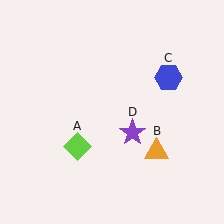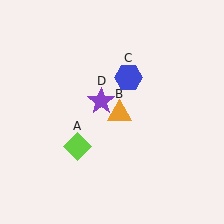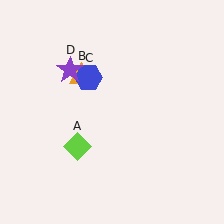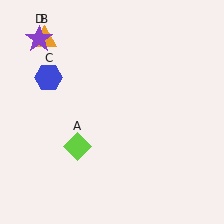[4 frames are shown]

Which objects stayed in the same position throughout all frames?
Lime diamond (object A) remained stationary.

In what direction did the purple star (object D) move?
The purple star (object D) moved up and to the left.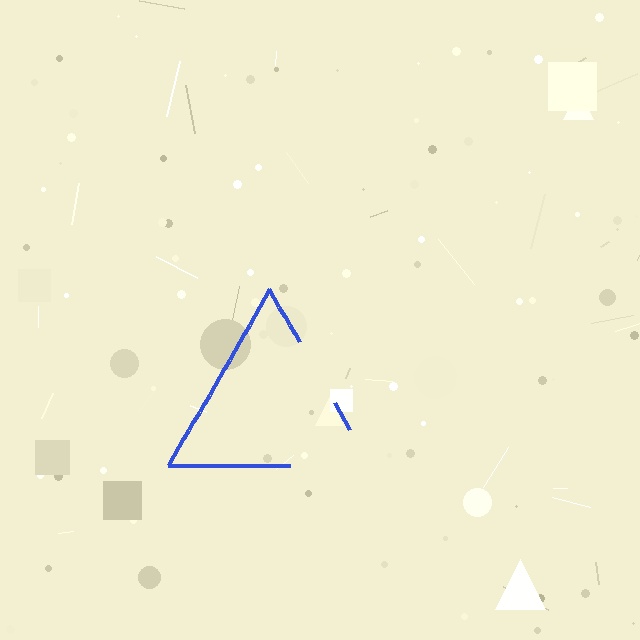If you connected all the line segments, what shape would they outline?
They would outline a triangle.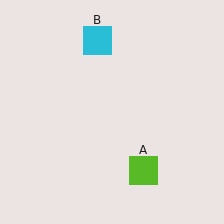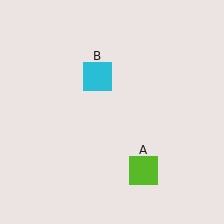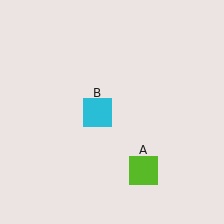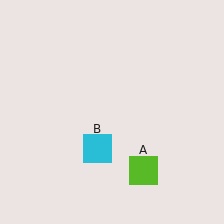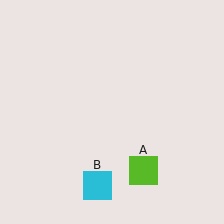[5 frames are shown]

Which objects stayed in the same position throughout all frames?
Lime square (object A) remained stationary.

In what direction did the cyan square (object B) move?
The cyan square (object B) moved down.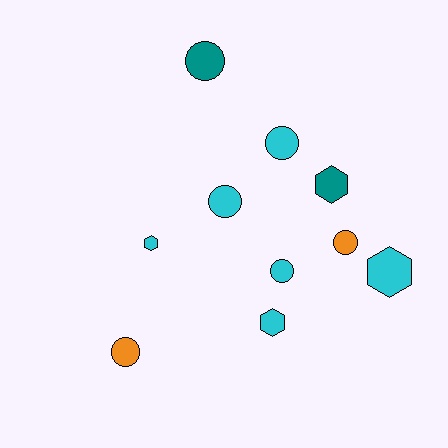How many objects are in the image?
There are 10 objects.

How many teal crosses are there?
There are no teal crosses.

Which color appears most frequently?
Cyan, with 6 objects.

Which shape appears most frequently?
Circle, with 6 objects.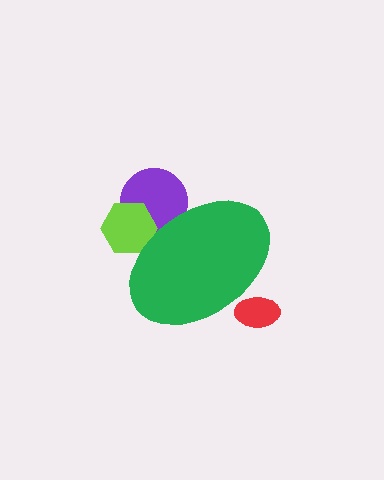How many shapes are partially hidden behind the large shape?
3 shapes are partially hidden.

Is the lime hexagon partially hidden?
Yes, the lime hexagon is partially hidden behind the green ellipse.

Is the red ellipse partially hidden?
Yes, the red ellipse is partially hidden behind the green ellipse.